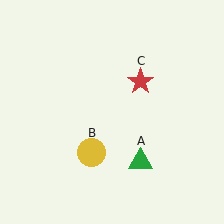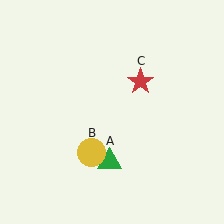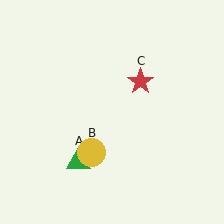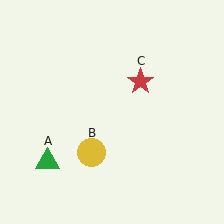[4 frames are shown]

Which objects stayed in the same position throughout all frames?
Yellow circle (object B) and red star (object C) remained stationary.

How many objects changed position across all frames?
1 object changed position: green triangle (object A).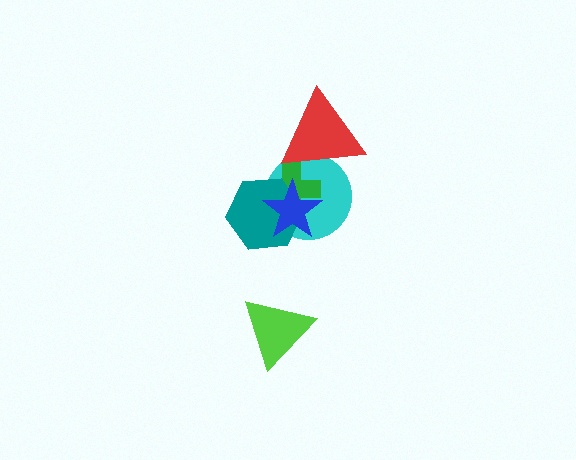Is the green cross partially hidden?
Yes, it is partially covered by another shape.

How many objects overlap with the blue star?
3 objects overlap with the blue star.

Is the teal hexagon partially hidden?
Yes, it is partially covered by another shape.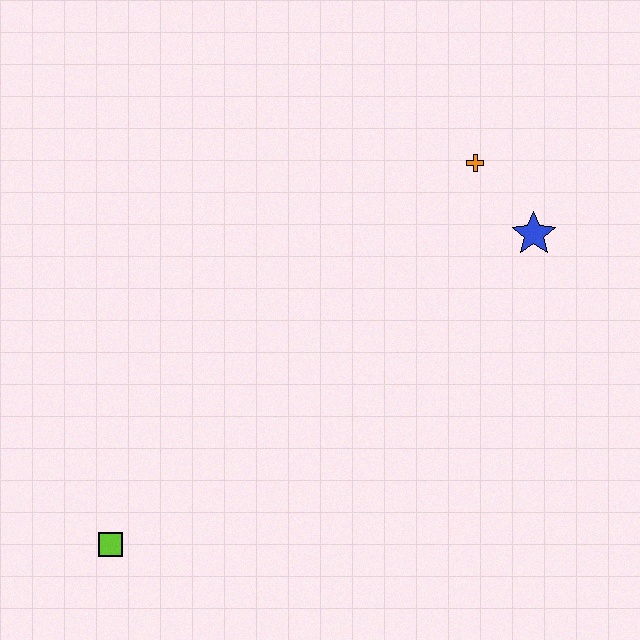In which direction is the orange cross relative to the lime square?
The orange cross is above the lime square.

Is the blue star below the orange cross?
Yes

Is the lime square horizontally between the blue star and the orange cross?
No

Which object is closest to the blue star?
The orange cross is closest to the blue star.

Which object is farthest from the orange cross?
The lime square is farthest from the orange cross.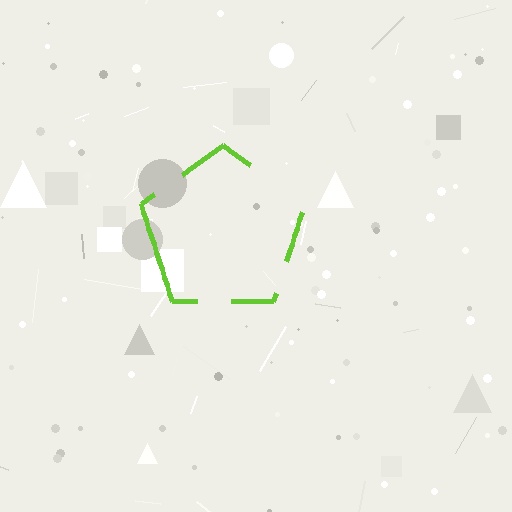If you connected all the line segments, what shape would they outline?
They would outline a pentagon.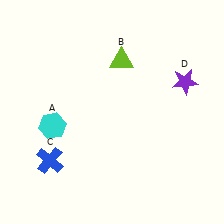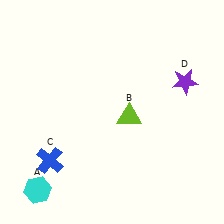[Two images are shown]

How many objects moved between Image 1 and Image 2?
2 objects moved between the two images.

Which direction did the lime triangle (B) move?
The lime triangle (B) moved down.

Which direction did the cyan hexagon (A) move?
The cyan hexagon (A) moved down.